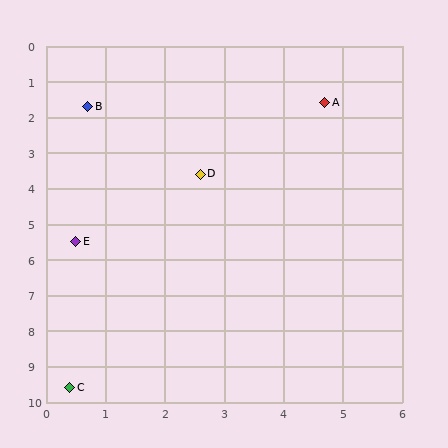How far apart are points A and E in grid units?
Points A and E are about 5.7 grid units apart.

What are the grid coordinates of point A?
Point A is at approximately (4.7, 1.6).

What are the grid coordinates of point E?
Point E is at approximately (0.5, 5.5).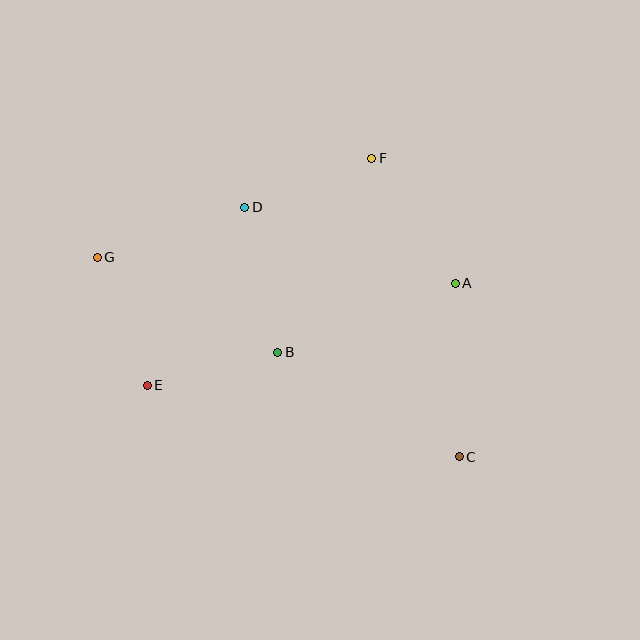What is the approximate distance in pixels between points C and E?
The distance between C and E is approximately 320 pixels.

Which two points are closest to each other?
Points B and E are closest to each other.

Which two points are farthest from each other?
Points C and G are farthest from each other.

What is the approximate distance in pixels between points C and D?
The distance between C and D is approximately 329 pixels.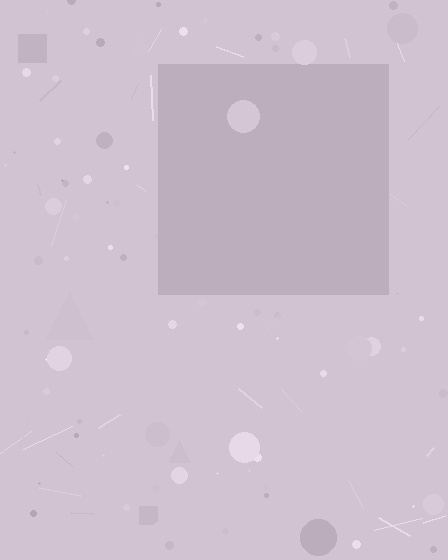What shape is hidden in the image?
A square is hidden in the image.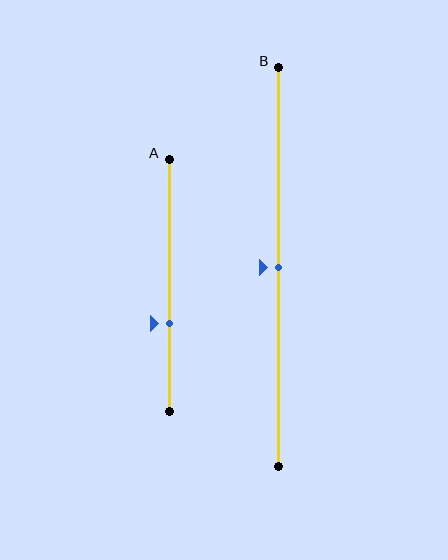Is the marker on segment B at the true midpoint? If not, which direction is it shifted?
Yes, the marker on segment B is at the true midpoint.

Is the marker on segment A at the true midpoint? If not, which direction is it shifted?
No, the marker on segment A is shifted downward by about 15% of the segment length.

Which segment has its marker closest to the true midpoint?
Segment B has its marker closest to the true midpoint.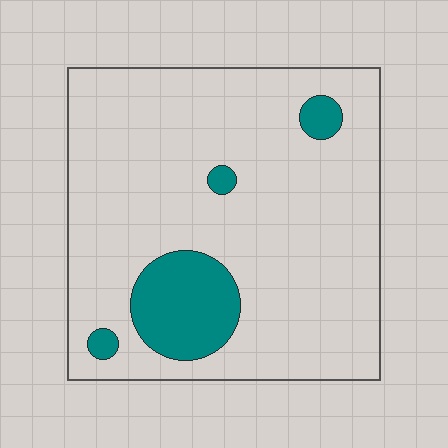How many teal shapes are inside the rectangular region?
4.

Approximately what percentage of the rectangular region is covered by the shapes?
Approximately 15%.